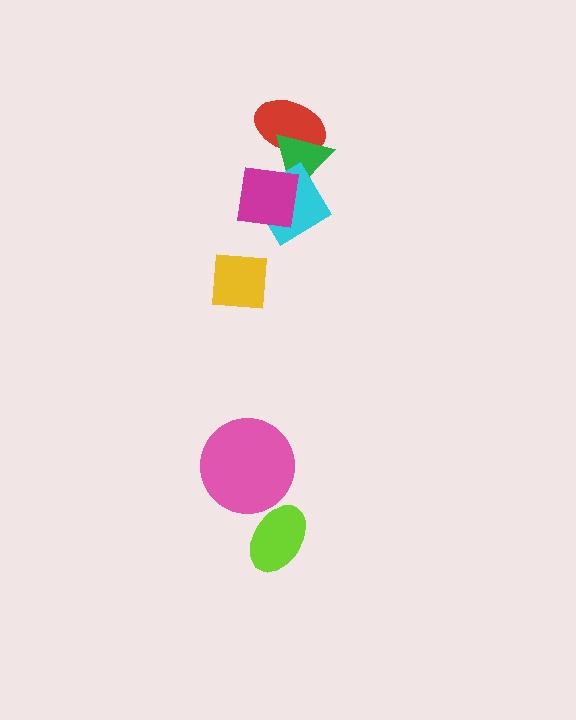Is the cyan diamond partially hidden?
Yes, it is partially covered by another shape.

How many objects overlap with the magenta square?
2 objects overlap with the magenta square.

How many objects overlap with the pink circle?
0 objects overlap with the pink circle.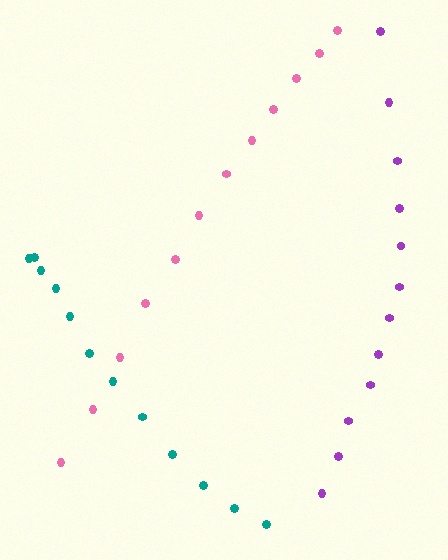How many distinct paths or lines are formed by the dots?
There are 3 distinct paths.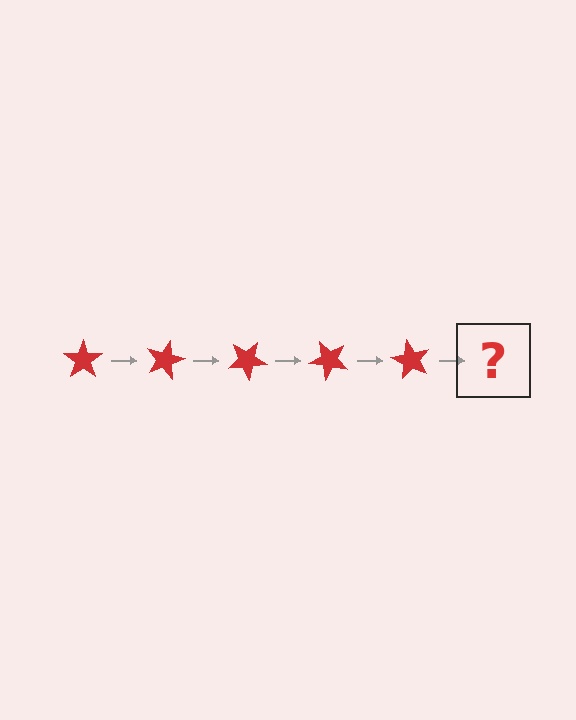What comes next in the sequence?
The next element should be a red star rotated 75 degrees.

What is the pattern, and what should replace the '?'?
The pattern is that the star rotates 15 degrees each step. The '?' should be a red star rotated 75 degrees.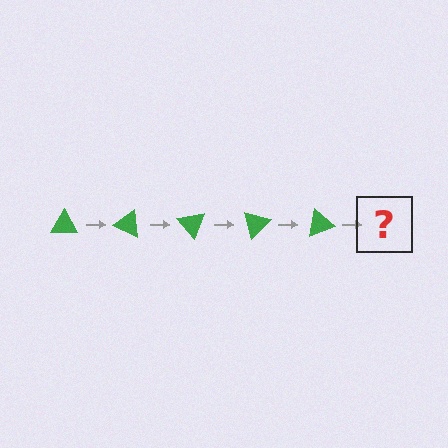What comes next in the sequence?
The next element should be a green triangle rotated 125 degrees.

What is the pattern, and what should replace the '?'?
The pattern is that the triangle rotates 25 degrees each step. The '?' should be a green triangle rotated 125 degrees.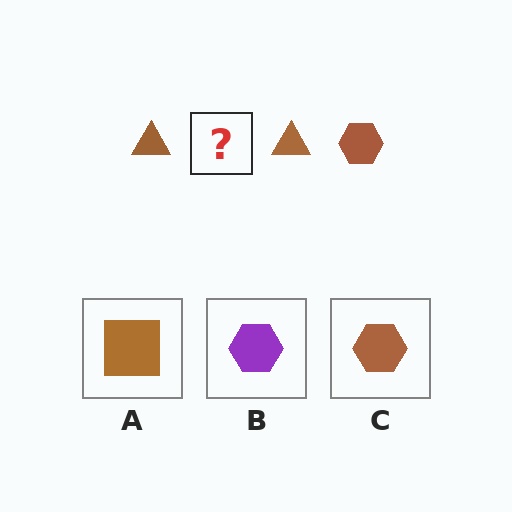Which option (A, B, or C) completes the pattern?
C.